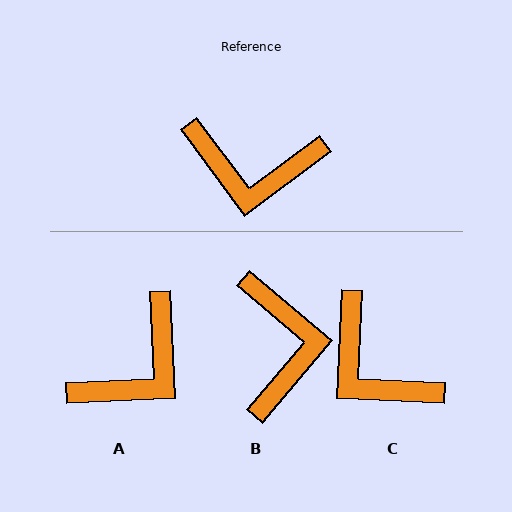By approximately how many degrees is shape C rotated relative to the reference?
Approximately 39 degrees clockwise.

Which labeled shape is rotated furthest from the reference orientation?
B, about 103 degrees away.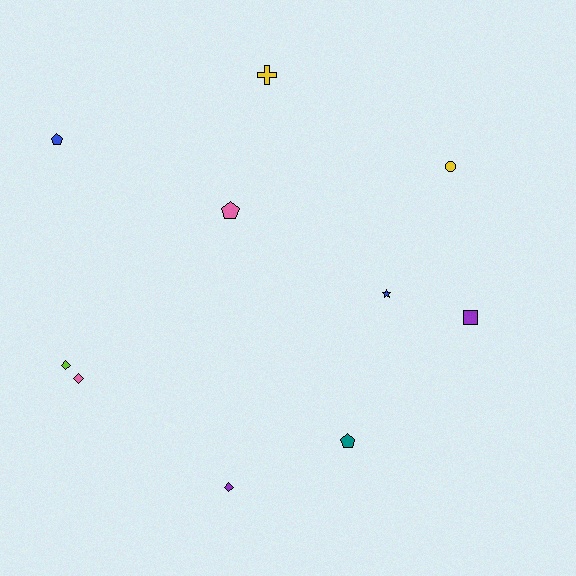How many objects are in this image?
There are 10 objects.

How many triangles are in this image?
There are no triangles.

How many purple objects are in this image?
There are 2 purple objects.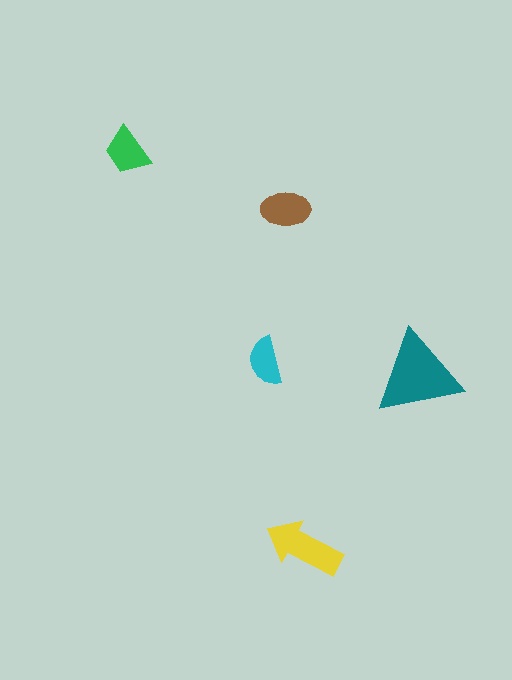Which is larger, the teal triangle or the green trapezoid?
The teal triangle.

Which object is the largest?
The teal triangle.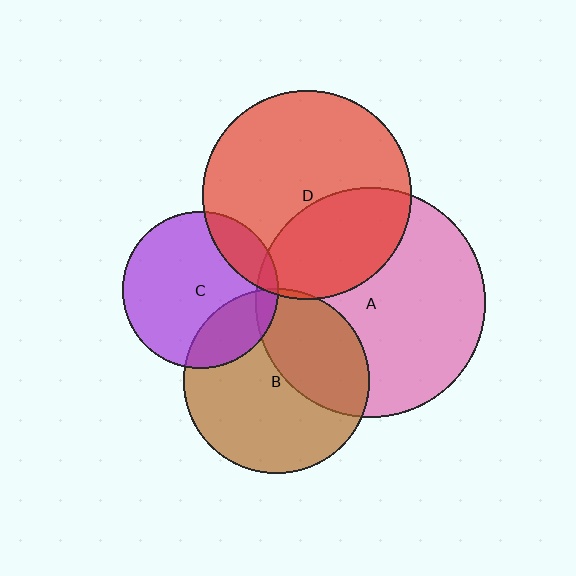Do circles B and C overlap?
Yes.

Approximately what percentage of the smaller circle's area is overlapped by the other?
Approximately 25%.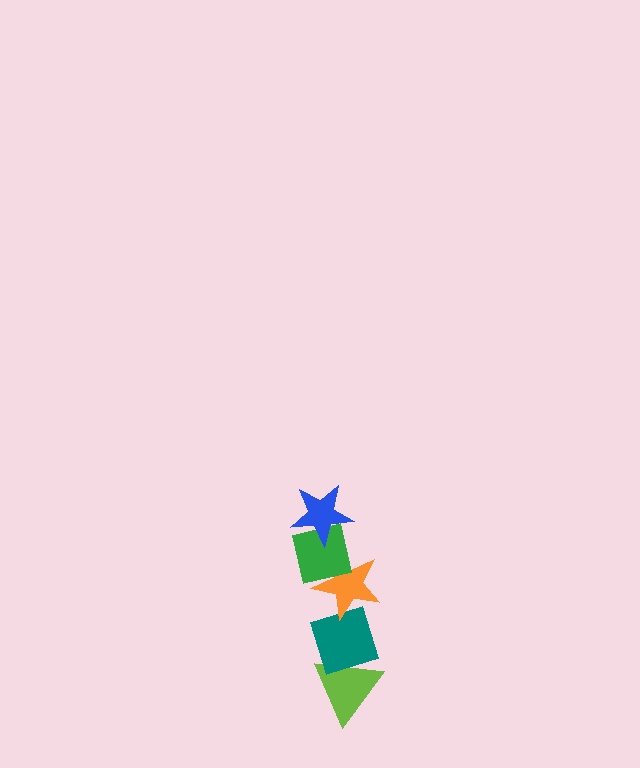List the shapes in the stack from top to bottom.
From top to bottom: the blue star, the green square, the orange star, the teal diamond, the lime triangle.